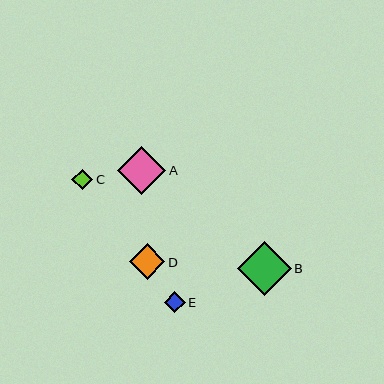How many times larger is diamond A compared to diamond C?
Diamond A is approximately 2.3 times the size of diamond C.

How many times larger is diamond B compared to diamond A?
Diamond B is approximately 1.1 times the size of diamond A.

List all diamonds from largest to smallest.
From largest to smallest: B, A, D, C, E.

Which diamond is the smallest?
Diamond E is the smallest with a size of approximately 20 pixels.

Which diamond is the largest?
Diamond B is the largest with a size of approximately 54 pixels.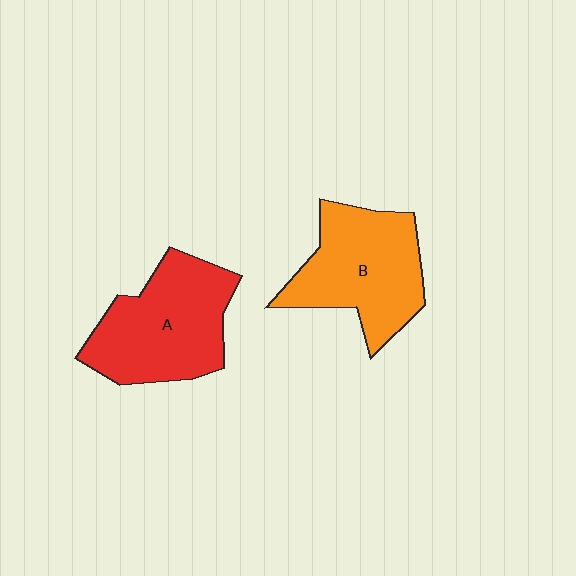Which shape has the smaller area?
Shape B (orange).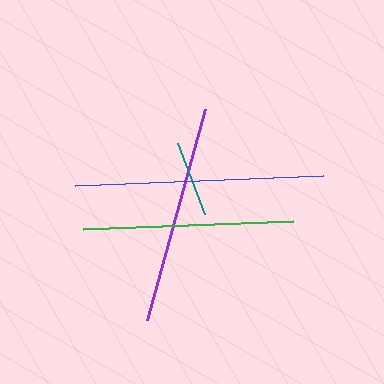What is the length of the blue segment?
The blue segment is approximately 248 pixels long.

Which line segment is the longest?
The blue line is the longest at approximately 248 pixels.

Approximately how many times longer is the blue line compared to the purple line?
The blue line is approximately 1.1 times the length of the purple line.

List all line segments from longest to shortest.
From longest to shortest: blue, purple, green, teal.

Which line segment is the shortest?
The teal line is the shortest at approximately 75 pixels.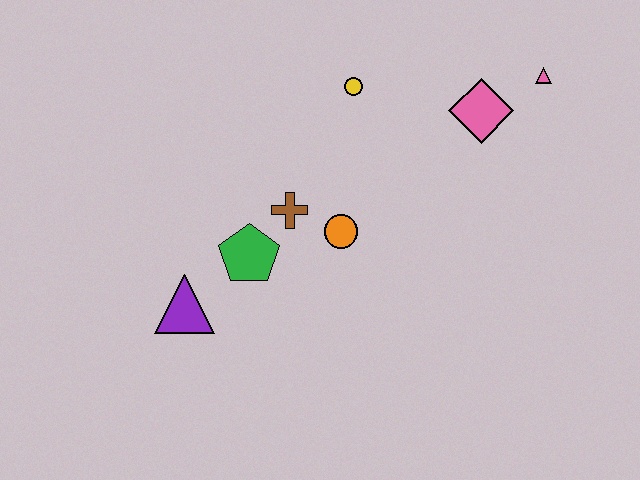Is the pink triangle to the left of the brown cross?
No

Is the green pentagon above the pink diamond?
No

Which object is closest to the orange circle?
The brown cross is closest to the orange circle.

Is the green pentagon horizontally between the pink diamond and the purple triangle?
Yes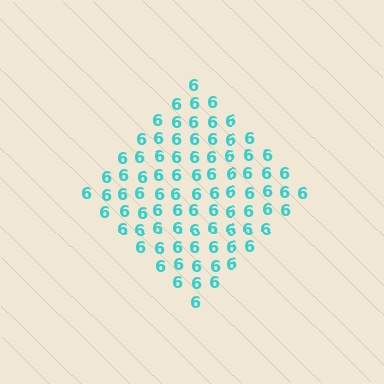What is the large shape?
The large shape is a diamond.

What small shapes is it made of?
It is made of small digit 6's.